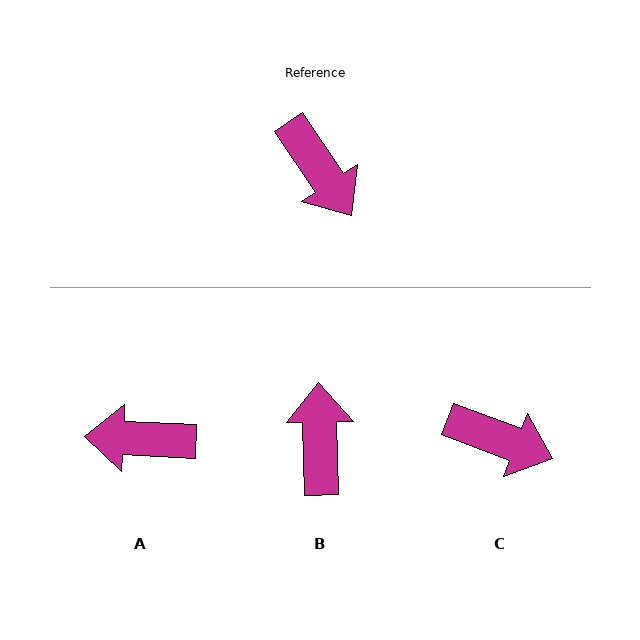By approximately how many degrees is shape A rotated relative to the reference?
Approximately 127 degrees clockwise.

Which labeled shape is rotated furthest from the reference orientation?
B, about 148 degrees away.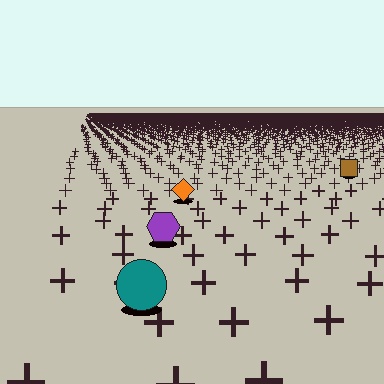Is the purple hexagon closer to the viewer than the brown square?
Yes. The purple hexagon is closer — you can tell from the texture gradient: the ground texture is coarser near it.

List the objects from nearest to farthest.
From nearest to farthest: the teal circle, the purple hexagon, the orange diamond, the brown square.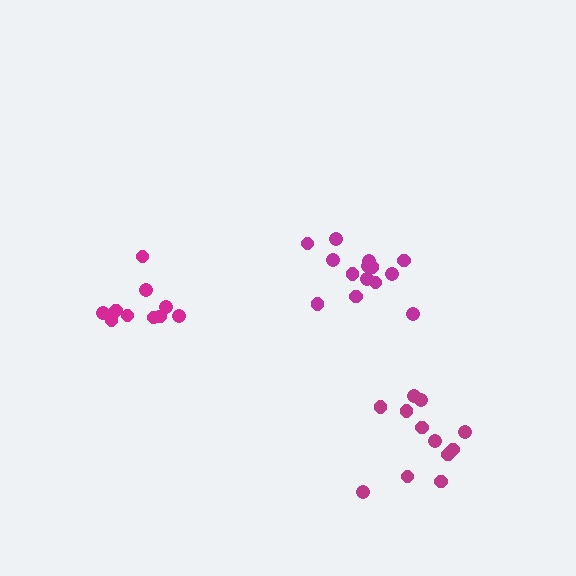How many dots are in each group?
Group 1: 10 dots, Group 2: 14 dots, Group 3: 12 dots (36 total).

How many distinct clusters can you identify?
There are 3 distinct clusters.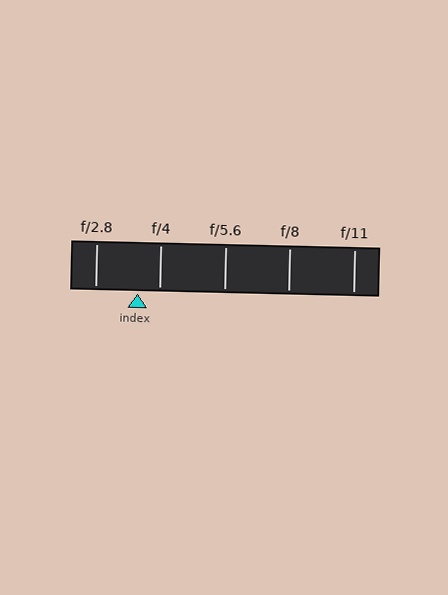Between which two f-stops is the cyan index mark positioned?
The index mark is between f/2.8 and f/4.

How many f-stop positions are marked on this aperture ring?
There are 5 f-stop positions marked.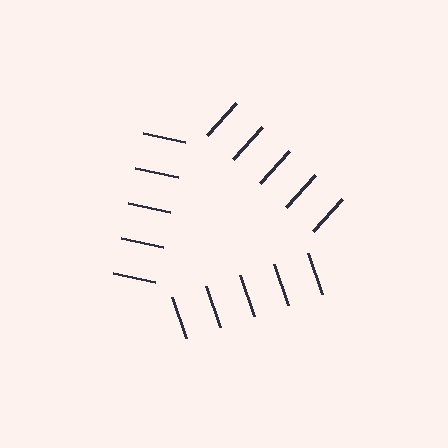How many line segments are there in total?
15 — 5 along each of the 3 edges.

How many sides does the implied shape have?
3 sides — the line-ends trace a triangle.